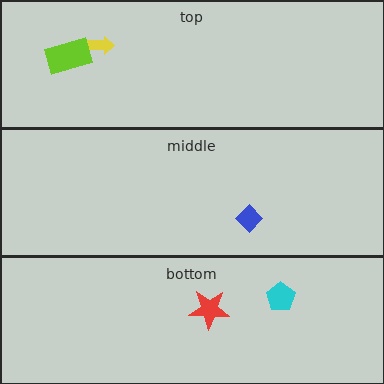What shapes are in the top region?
The yellow arrow, the lime rectangle.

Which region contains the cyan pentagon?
The bottom region.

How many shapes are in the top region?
2.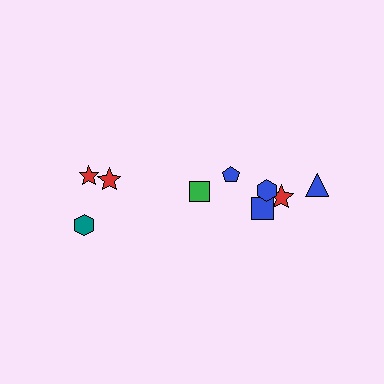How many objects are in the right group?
There are 6 objects.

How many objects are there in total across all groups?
There are 9 objects.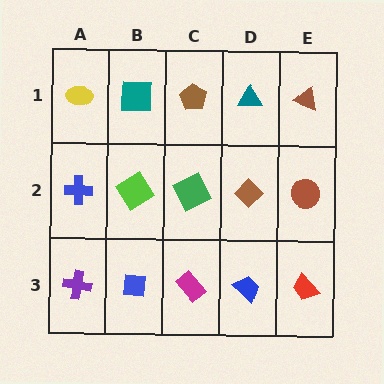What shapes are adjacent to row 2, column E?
A brown triangle (row 1, column E), a red trapezoid (row 3, column E), a brown diamond (row 2, column D).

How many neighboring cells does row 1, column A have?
2.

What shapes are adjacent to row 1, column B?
A lime diamond (row 2, column B), a yellow ellipse (row 1, column A), a brown pentagon (row 1, column C).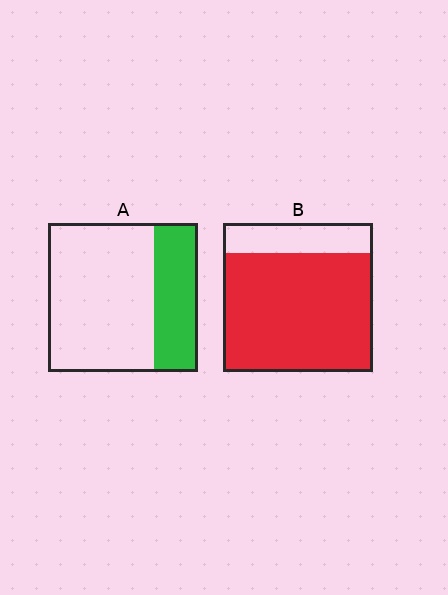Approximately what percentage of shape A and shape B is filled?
A is approximately 30% and B is approximately 80%.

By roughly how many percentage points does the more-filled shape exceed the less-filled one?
By roughly 50 percentage points (B over A).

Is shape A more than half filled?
No.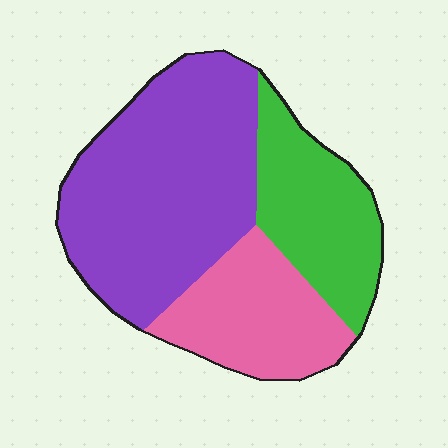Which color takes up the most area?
Purple, at roughly 50%.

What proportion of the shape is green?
Green covers about 25% of the shape.